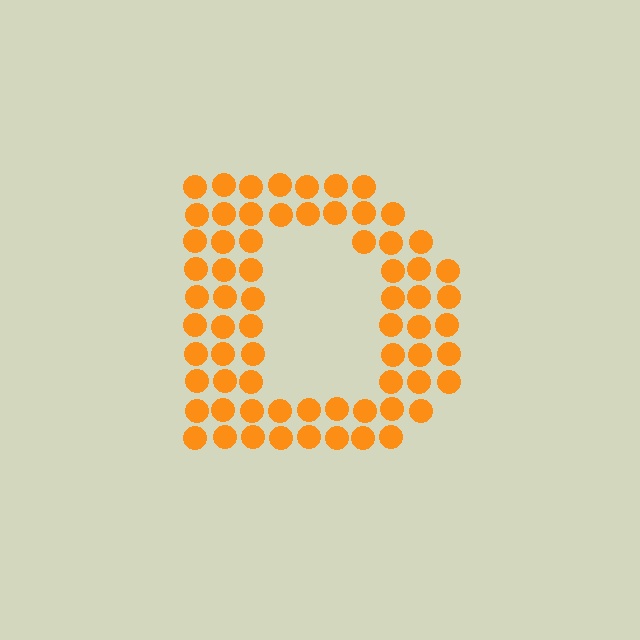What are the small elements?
The small elements are circles.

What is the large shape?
The large shape is the letter D.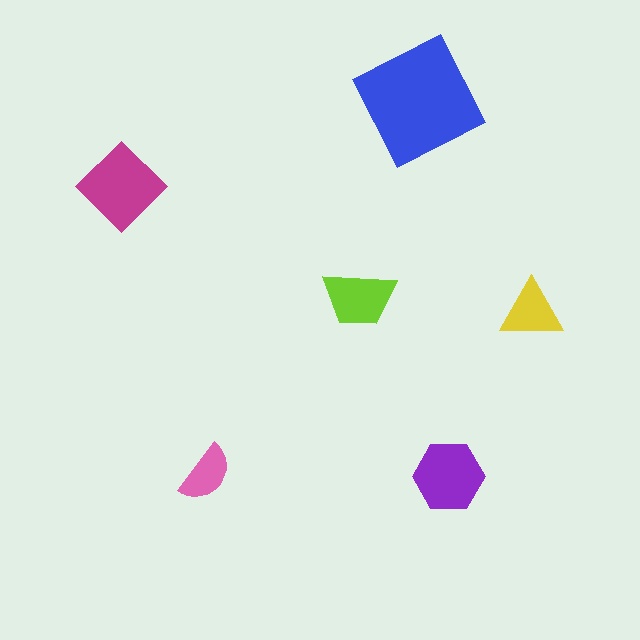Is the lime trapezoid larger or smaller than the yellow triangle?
Larger.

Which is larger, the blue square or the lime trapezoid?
The blue square.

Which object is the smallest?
The pink semicircle.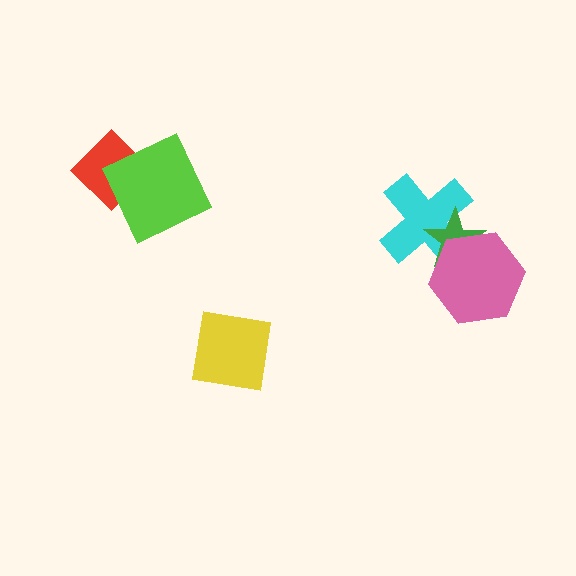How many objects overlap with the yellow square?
0 objects overlap with the yellow square.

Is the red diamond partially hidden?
Yes, it is partially covered by another shape.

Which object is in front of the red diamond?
The lime square is in front of the red diamond.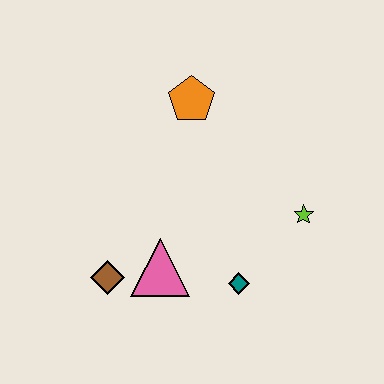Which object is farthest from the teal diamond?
The orange pentagon is farthest from the teal diamond.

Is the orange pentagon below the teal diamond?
No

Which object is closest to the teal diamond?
The pink triangle is closest to the teal diamond.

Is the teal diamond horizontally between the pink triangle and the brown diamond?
No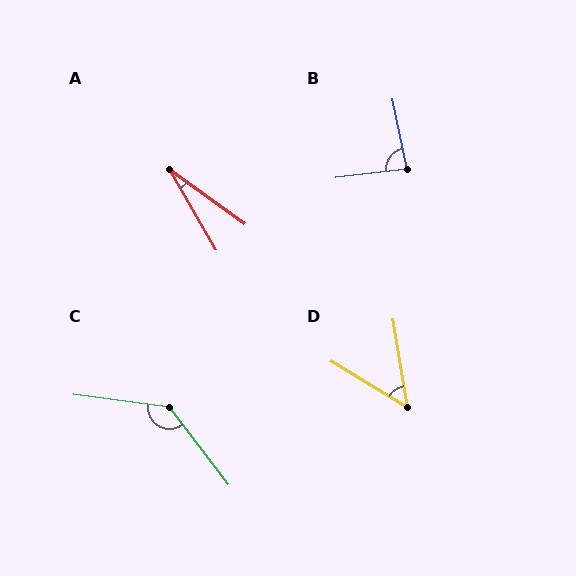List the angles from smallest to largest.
A (24°), D (49°), B (85°), C (135°).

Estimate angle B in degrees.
Approximately 85 degrees.